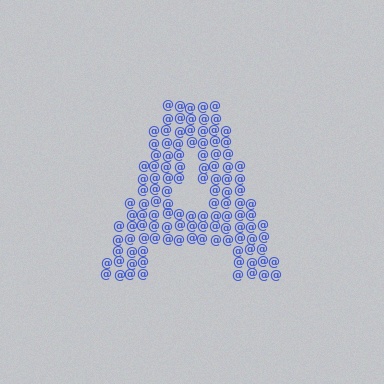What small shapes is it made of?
It is made of small at signs.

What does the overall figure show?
The overall figure shows the letter A.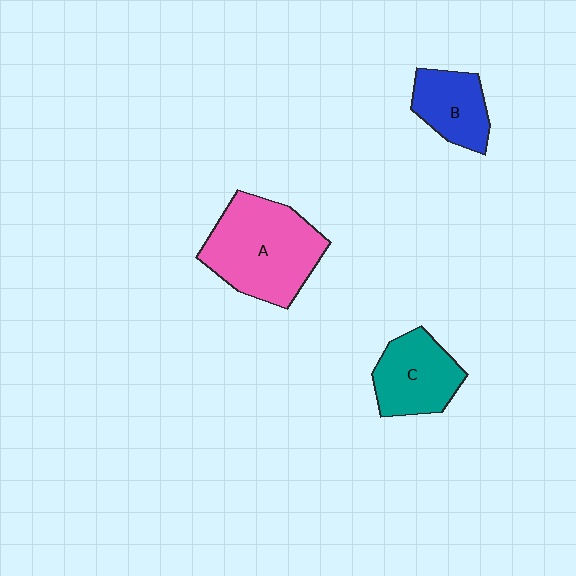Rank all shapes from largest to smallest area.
From largest to smallest: A (pink), C (teal), B (blue).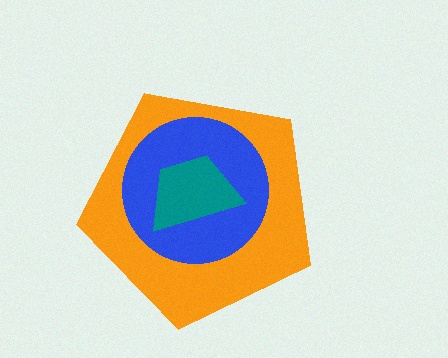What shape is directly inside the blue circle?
The teal trapezoid.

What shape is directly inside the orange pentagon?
The blue circle.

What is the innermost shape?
The teal trapezoid.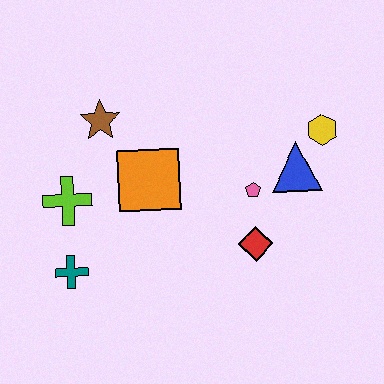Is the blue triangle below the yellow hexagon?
Yes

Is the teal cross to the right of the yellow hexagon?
No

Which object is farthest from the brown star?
The yellow hexagon is farthest from the brown star.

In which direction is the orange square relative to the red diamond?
The orange square is to the left of the red diamond.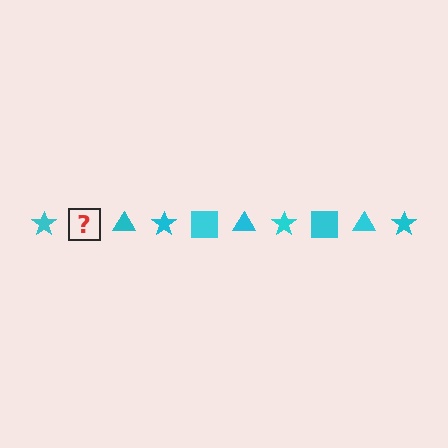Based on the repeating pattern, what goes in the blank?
The blank should be a cyan square.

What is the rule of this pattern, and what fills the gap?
The rule is that the pattern cycles through star, square, triangle shapes in cyan. The gap should be filled with a cyan square.